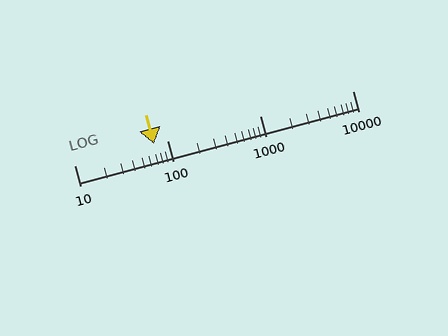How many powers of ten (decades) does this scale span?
The scale spans 3 decades, from 10 to 10000.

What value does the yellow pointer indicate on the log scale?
The pointer indicates approximately 73.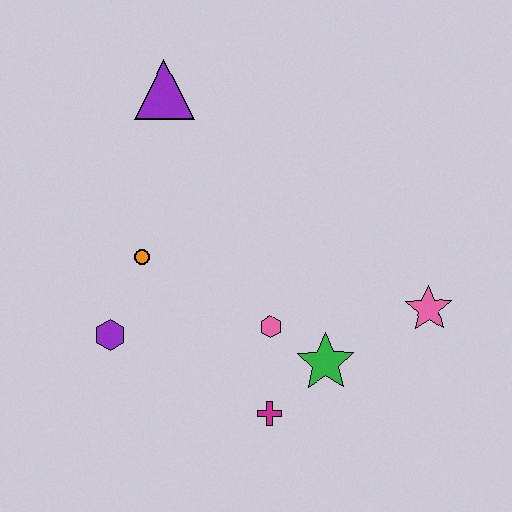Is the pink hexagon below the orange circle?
Yes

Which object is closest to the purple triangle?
The orange circle is closest to the purple triangle.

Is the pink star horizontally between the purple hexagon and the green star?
No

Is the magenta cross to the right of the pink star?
No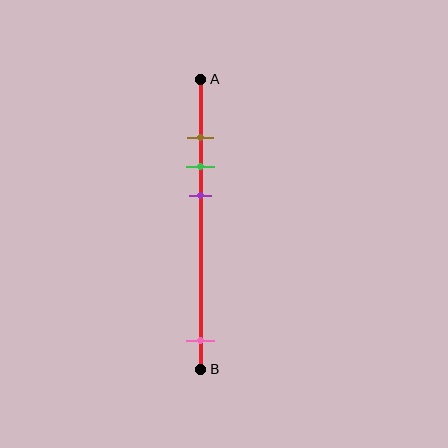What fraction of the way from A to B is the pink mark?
The pink mark is approximately 90% (0.9) of the way from A to B.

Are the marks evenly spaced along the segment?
No, the marks are not evenly spaced.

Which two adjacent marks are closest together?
The brown and green marks are the closest adjacent pair.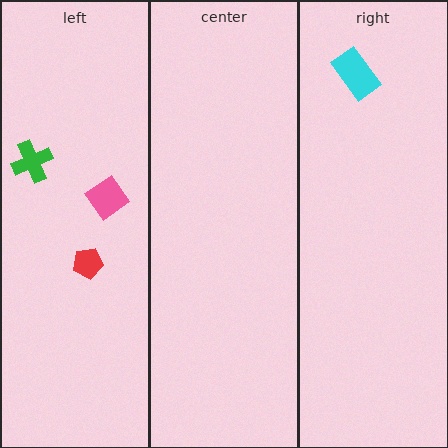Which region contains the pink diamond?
The left region.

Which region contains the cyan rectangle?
The right region.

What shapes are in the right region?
The cyan rectangle.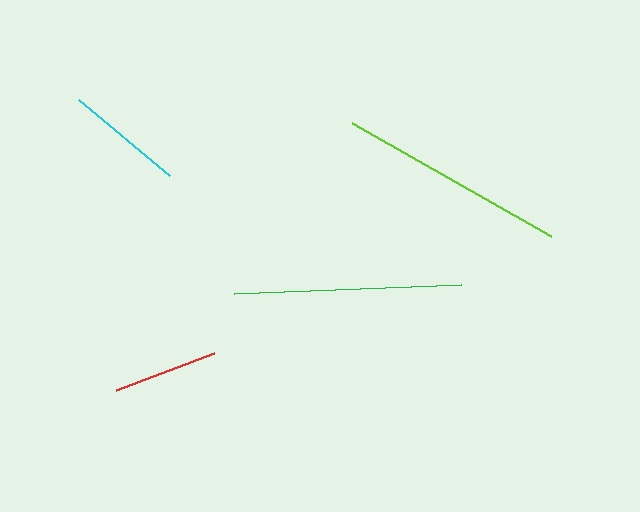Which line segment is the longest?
The lime line is the longest at approximately 229 pixels.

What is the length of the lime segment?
The lime segment is approximately 229 pixels long.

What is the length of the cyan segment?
The cyan segment is approximately 118 pixels long.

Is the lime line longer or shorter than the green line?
The lime line is longer than the green line.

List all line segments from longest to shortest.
From longest to shortest: lime, green, cyan, red.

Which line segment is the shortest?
The red line is the shortest at approximately 105 pixels.